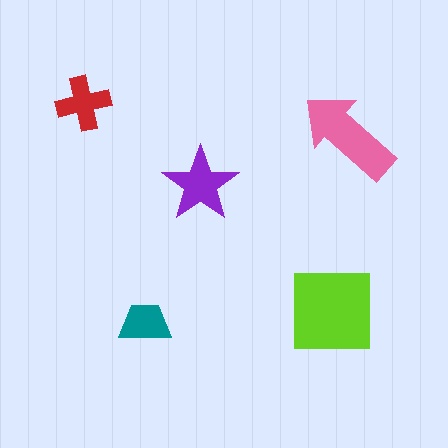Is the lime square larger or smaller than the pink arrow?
Larger.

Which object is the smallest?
The teal trapezoid.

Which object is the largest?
The lime square.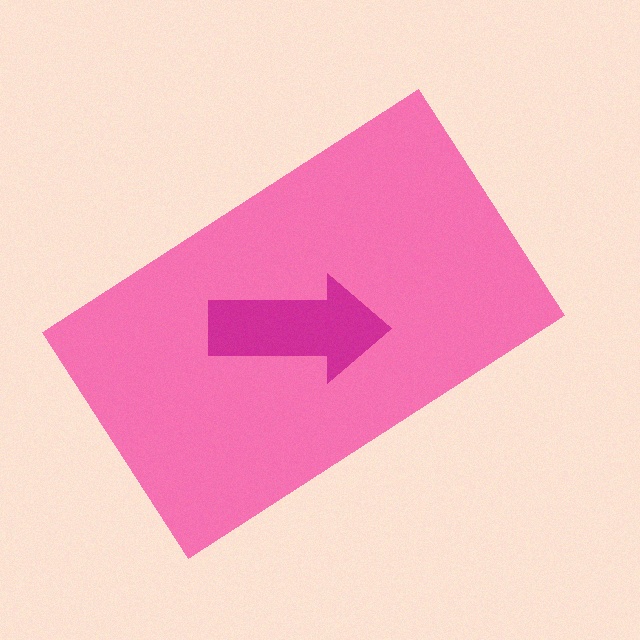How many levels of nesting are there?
2.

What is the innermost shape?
The magenta arrow.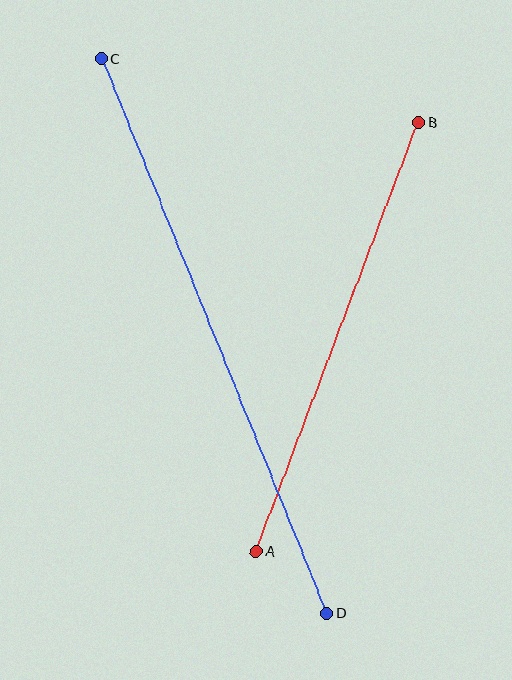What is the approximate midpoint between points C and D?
The midpoint is at approximately (214, 336) pixels.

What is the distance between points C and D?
The distance is approximately 598 pixels.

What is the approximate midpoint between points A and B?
The midpoint is at approximately (337, 337) pixels.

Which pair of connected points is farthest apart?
Points C and D are farthest apart.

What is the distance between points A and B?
The distance is approximately 459 pixels.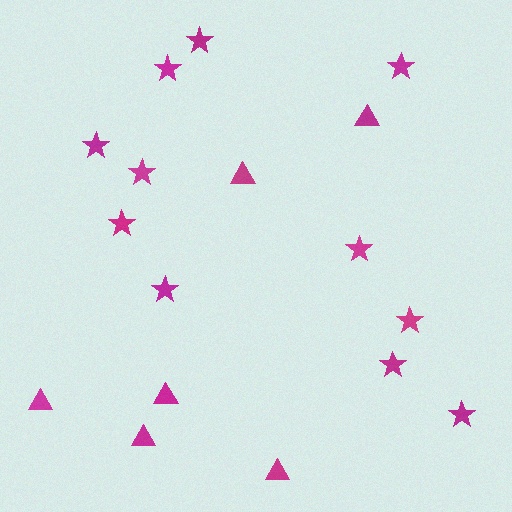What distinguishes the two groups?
There are 2 groups: one group of triangles (6) and one group of stars (11).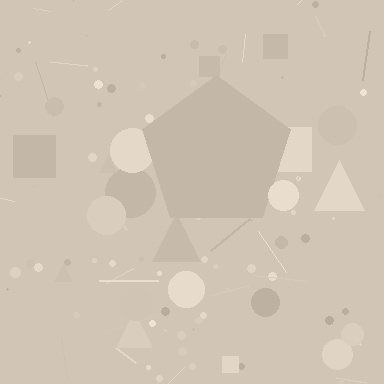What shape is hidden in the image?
A pentagon is hidden in the image.